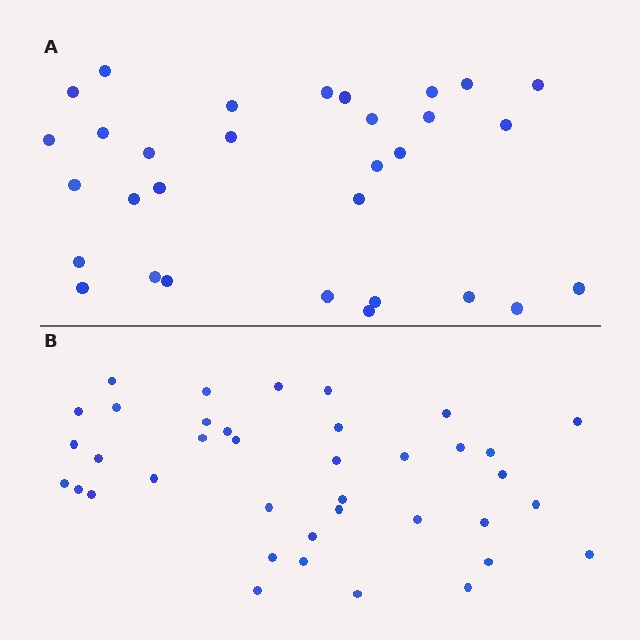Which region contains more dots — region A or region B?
Region B (the bottom region) has more dots.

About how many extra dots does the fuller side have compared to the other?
Region B has roughly 8 or so more dots than region A.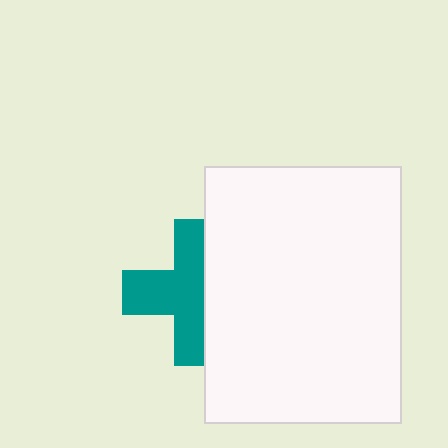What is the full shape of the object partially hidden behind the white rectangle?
The partially hidden object is a teal cross.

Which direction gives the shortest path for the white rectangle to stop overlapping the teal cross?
Moving right gives the shortest separation.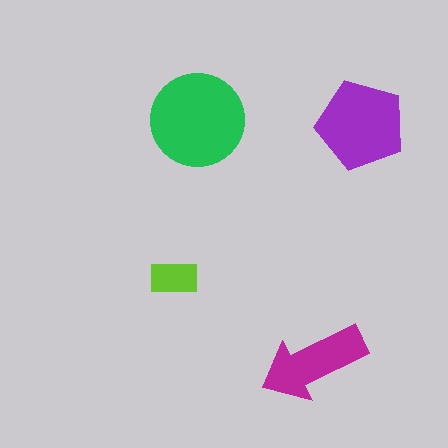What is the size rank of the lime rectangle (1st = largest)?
4th.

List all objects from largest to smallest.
The green circle, the purple pentagon, the magenta arrow, the lime rectangle.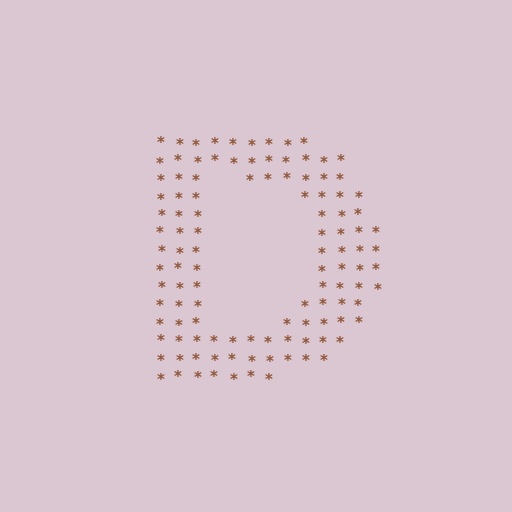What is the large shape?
The large shape is the letter D.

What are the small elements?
The small elements are asterisks.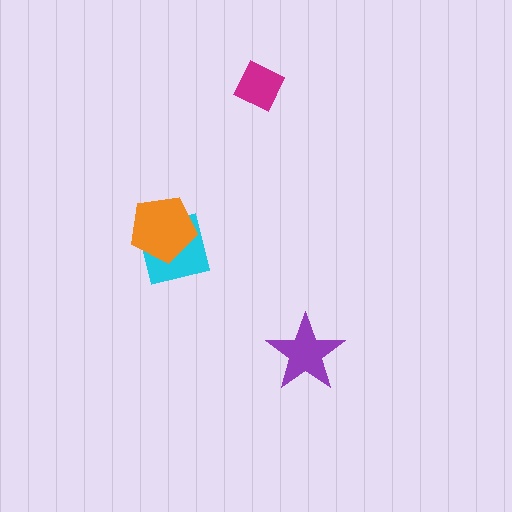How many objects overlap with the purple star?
0 objects overlap with the purple star.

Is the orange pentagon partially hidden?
No, no other shape covers it.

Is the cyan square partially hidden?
Yes, it is partially covered by another shape.